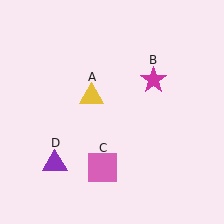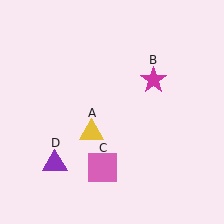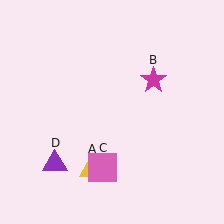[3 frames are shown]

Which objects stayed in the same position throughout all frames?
Magenta star (object B) and pink square (object C) and purple triangle (object D) remained stationary.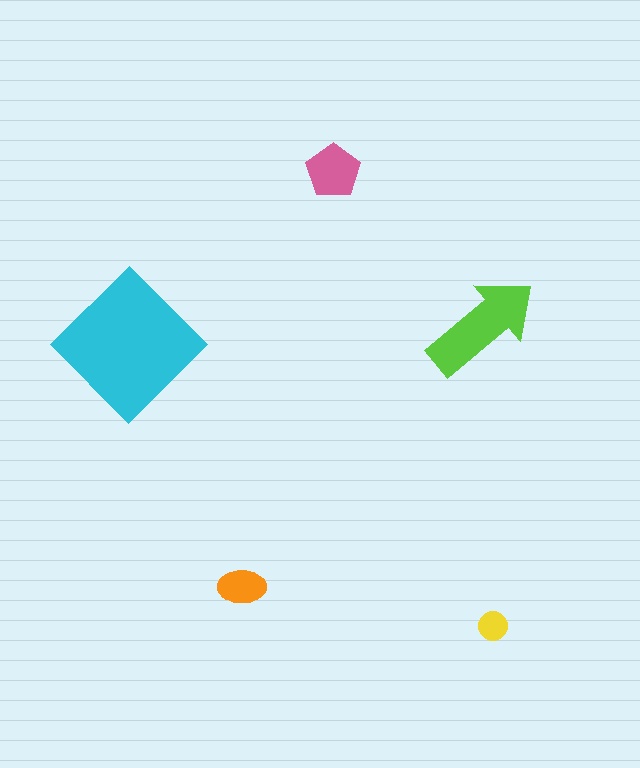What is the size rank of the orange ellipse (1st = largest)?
4th.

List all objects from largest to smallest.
The cyan diamond, the lime arrow, the pink pentagon, the orange ellipse, the yellow circle.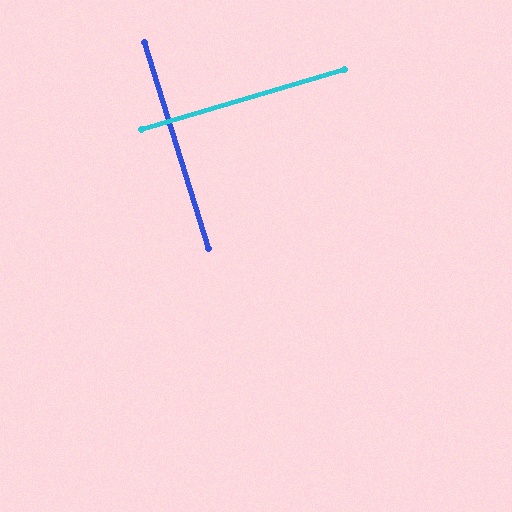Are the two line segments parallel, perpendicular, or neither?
Perpendicular — they meet at approximately 89°.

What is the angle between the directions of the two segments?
Approximately 89 degrees.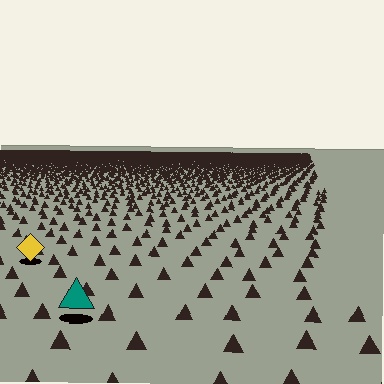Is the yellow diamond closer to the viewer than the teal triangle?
No. The teal triangle is closer — you can tell from the texture gradient: the ground texture is coarser near it.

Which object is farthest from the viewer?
The yellow diamond is farthest from the viewer. It appears smaller and the ground texture around it is denser.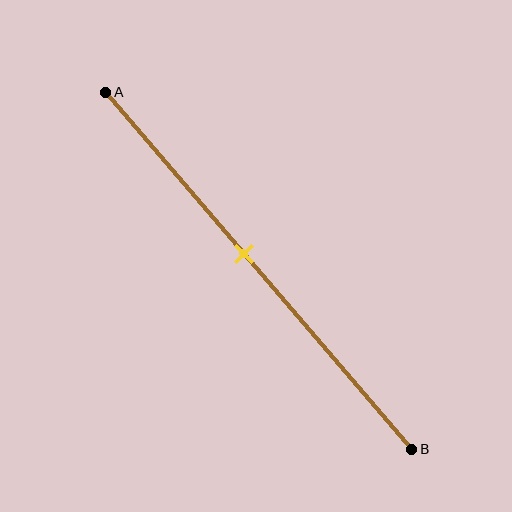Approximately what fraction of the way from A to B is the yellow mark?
The yellow mark is approximately 45% of the way from A to B.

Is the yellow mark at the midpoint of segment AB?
No, the mark is at about 45% from A, not at the 50% midpoint.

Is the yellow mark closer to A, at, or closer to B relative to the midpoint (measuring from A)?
The yellow mark is closer to point A than the midpoint of segment AB.